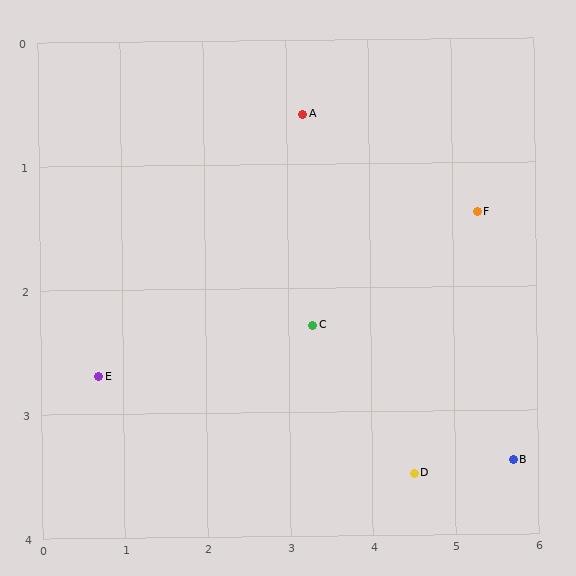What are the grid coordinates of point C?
Point C is at approximately (3.3, 2.3).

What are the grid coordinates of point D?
Point D is at approximately (4.5, 3.5).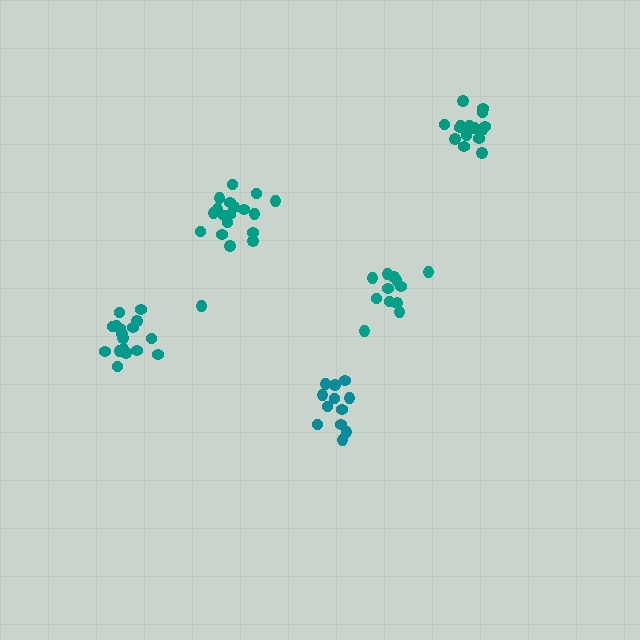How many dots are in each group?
Group 1: 18 dots, Group 2: 18 dots, Group 3: 12 dots, Group 4: 12 dots, Group 5: 15 dots (75 total).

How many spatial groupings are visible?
There are 5 spatial groupings.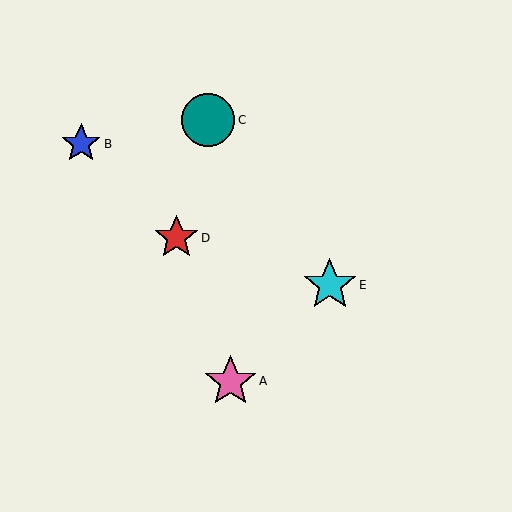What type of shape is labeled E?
Shape E is a cyan star.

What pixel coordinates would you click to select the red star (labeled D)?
Click at (176, 238) to select the red star D.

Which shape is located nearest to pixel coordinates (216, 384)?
The pink star (labeled A) at (230, 381) is nearest to that location.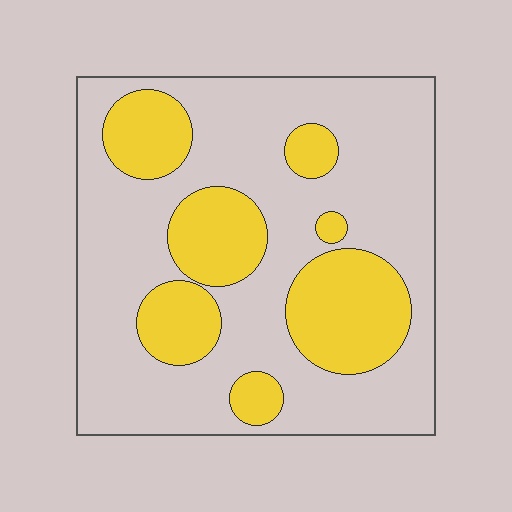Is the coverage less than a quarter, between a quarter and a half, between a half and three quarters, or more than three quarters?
Between a quarter and a half.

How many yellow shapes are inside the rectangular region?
7.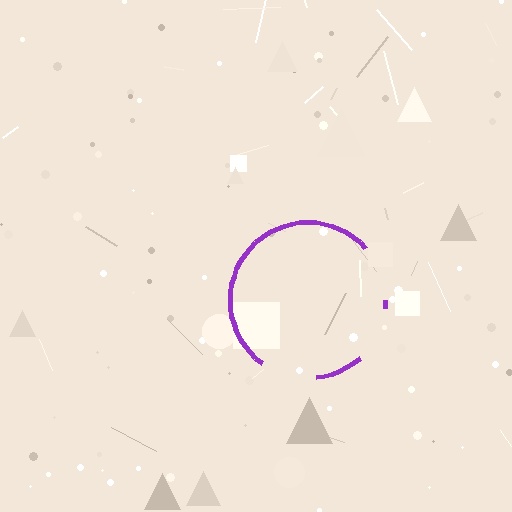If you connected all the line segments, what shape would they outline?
They would outline a circle.